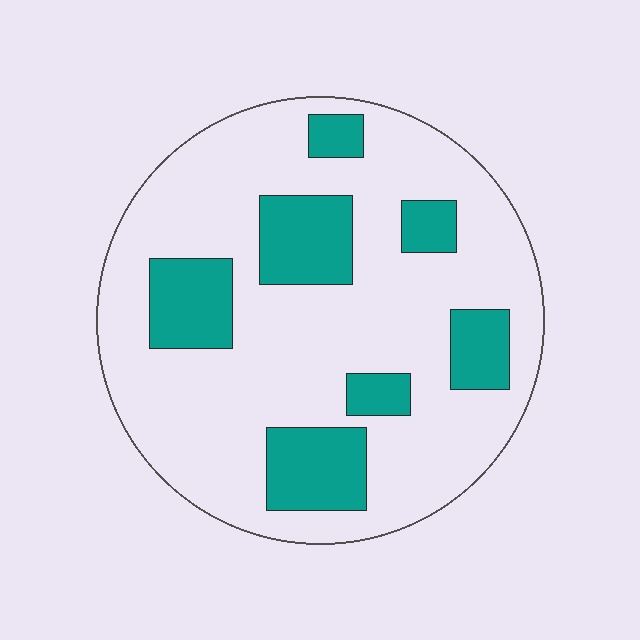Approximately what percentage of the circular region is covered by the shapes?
Approximately 25%.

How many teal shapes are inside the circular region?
7.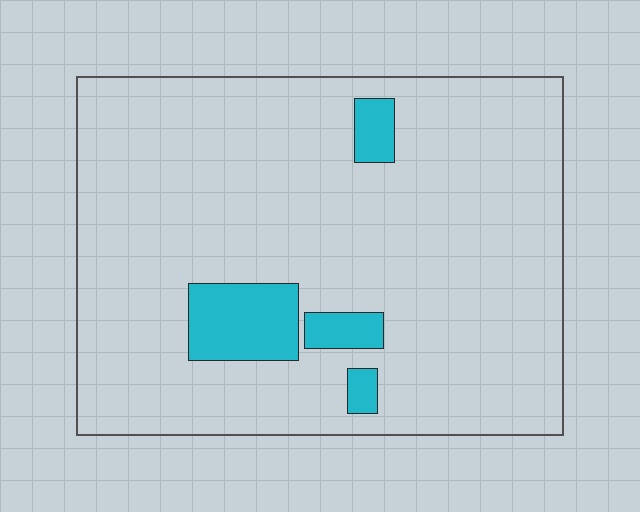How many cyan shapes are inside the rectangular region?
4.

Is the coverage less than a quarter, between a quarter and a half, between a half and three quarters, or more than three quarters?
Less than a quarter.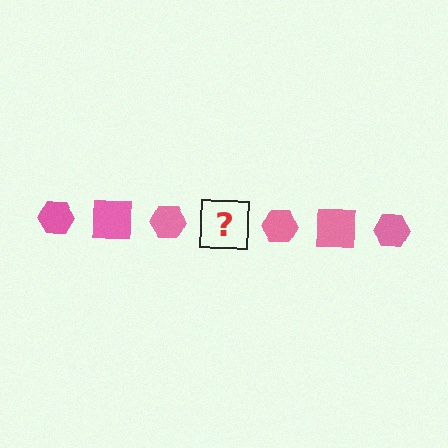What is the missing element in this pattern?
The missing element is a pink square.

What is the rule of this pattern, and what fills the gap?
The rule is that the pattern cycles through hexagon, square shapes in pink. The gap should be filled with a pink square.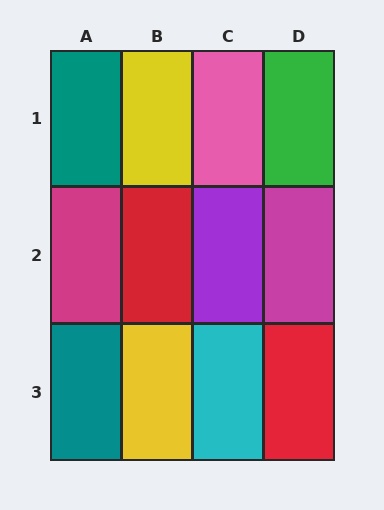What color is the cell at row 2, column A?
Magenta.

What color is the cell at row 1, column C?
Pink.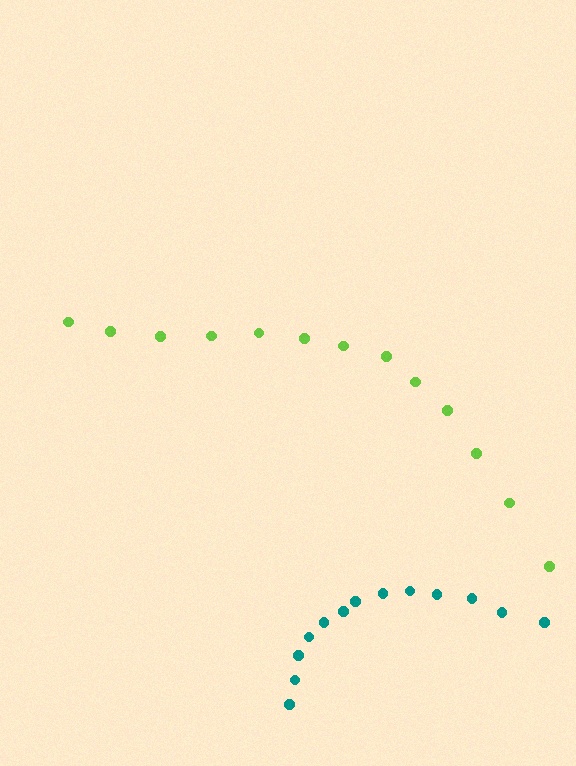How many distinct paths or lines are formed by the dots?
There are 2 distinct paths.